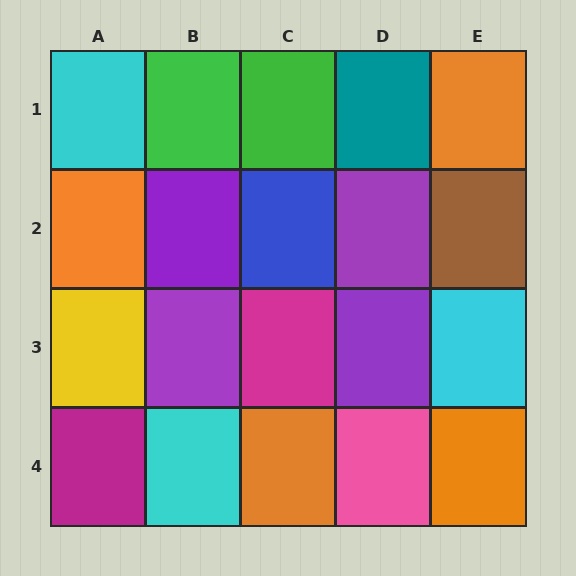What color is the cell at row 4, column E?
Orange.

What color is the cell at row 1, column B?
Green.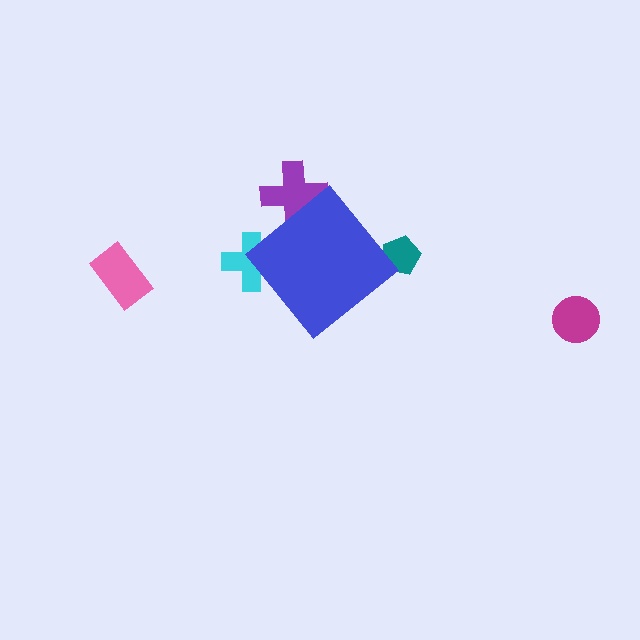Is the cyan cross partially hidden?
Yes, the cyan cross is partially hidden behind the blue diamond.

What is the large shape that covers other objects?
A blue diamond.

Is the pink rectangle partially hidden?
No, the pink rectangle is fully visible.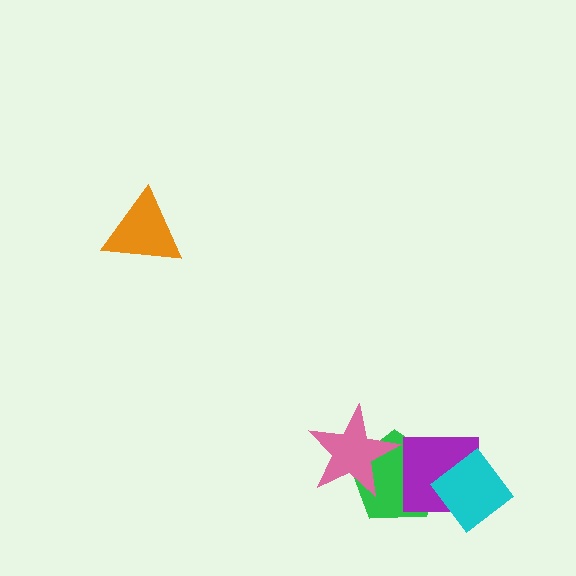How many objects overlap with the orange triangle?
0 objects overlap with the orange triangle.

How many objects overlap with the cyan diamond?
2 objects overlap with the cyan diamond.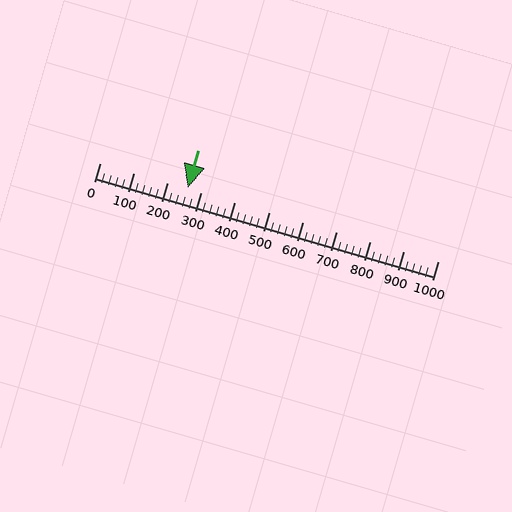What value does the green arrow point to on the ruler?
The green arrow points to approximately 260.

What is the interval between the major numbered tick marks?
The major tick marks are spaced 100 units apart.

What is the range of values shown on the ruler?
The ruler shows values from 0 to 1000.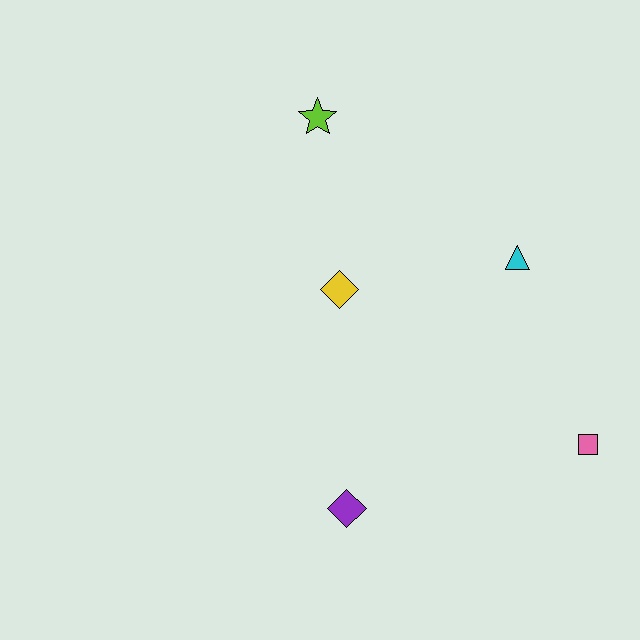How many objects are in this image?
There are 5 objects.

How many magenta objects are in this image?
There are no magenta objects.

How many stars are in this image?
There is 1 star.